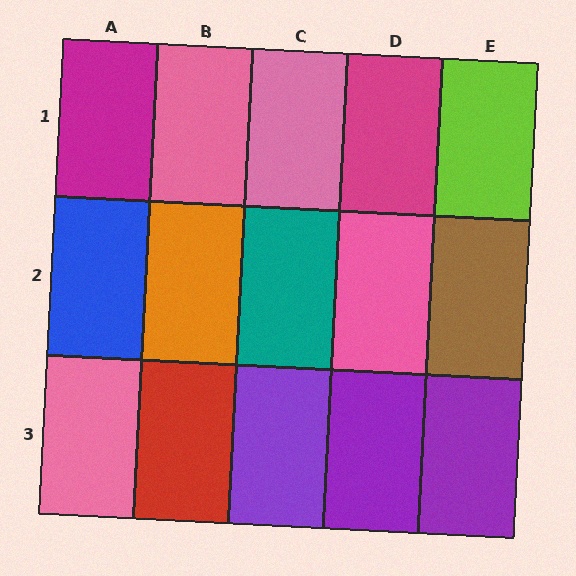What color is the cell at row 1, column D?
Magenta.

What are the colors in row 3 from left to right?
Pink, red, purple, purple, purple.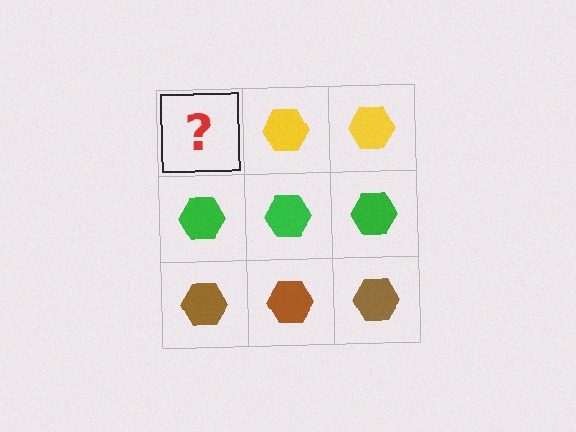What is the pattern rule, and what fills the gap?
The rule is that each row has a consistent color. The gap should be filled with a yellow hexagon.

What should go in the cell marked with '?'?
The missing cell should contain a yellow hexagon.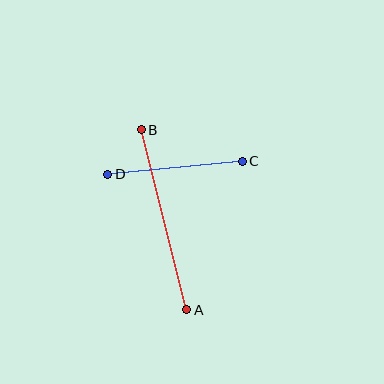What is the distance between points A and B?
The distance is approximately 186 pixels.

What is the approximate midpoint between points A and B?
The midpoint is at approximately (164, 220) pixels.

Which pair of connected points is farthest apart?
Points A and B are farthest apart.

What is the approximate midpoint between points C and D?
The midpoint is at approximately (175, 168) pixels.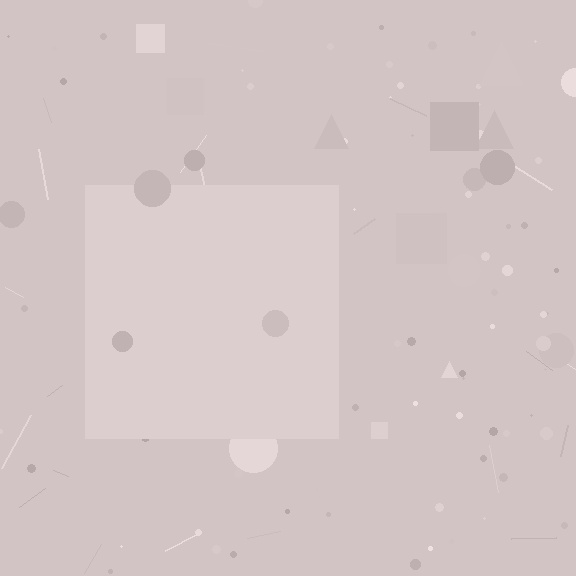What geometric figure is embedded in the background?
A square is embedded in the background.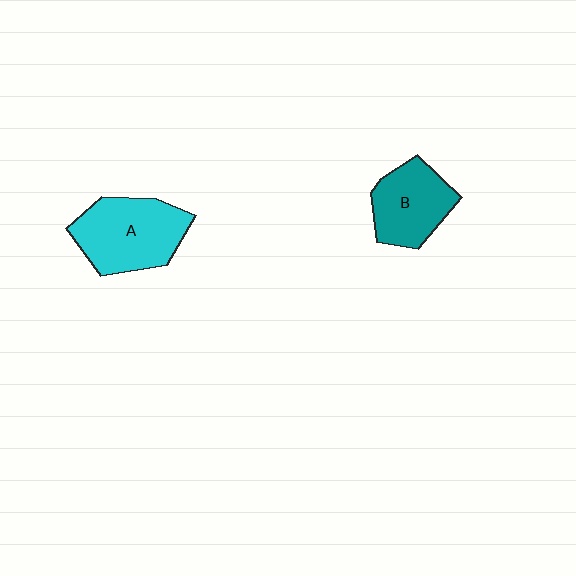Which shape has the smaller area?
Shape B (teal).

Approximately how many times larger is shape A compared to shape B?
Approximately 1.3 times.